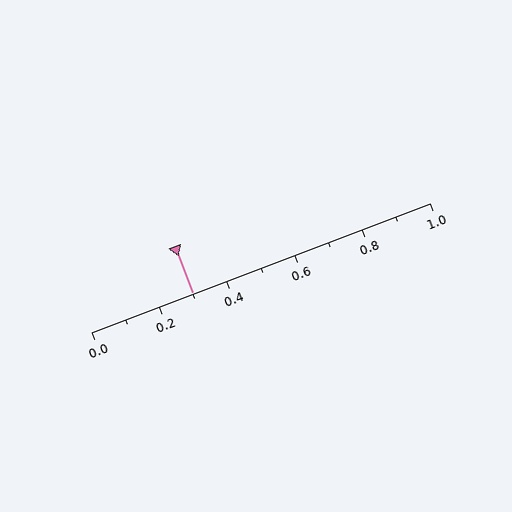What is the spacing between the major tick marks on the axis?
The major ticks are spaced 0.2 apart.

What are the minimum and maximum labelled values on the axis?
The axis runs from 0.0 to 1.0.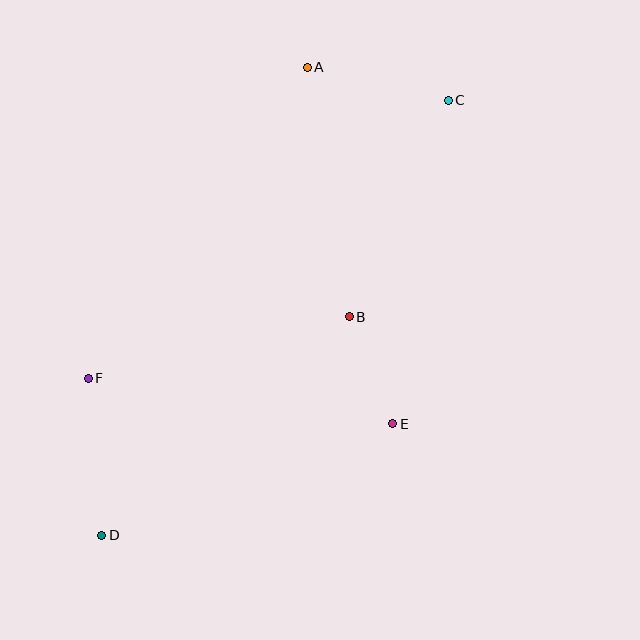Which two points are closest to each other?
Points B and E are closest to each other.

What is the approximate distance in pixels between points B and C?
The distance between B and C is approximately 238 pixels.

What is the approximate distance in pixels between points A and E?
The distance between A and E is approximately 367 pixels.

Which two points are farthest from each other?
Points C and D are farthest from each other.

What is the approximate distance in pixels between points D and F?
The distance between D and F is approximately 157 pixels.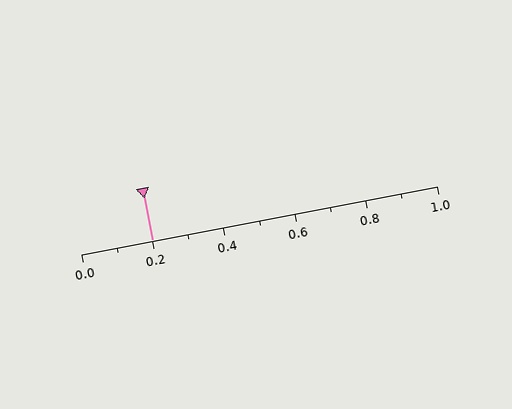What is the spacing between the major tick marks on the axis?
The major ticks are spaced 0.2 apart.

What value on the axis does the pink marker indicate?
The marker indicates approximately 0.2.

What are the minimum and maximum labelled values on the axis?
The axis runs from 0.0 to 1.0.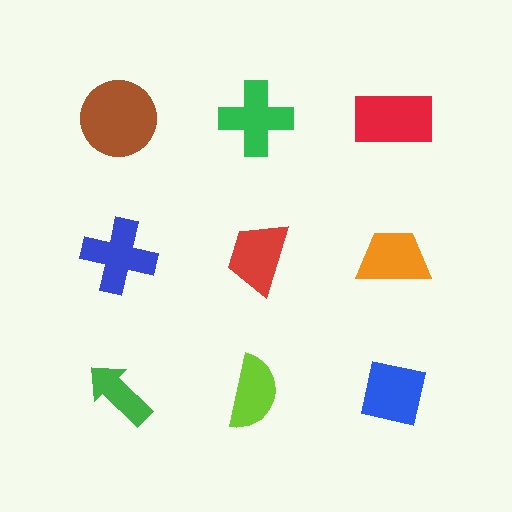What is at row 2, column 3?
An orange trapezoid.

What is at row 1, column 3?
A red rectangle.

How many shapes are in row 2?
3 shapes.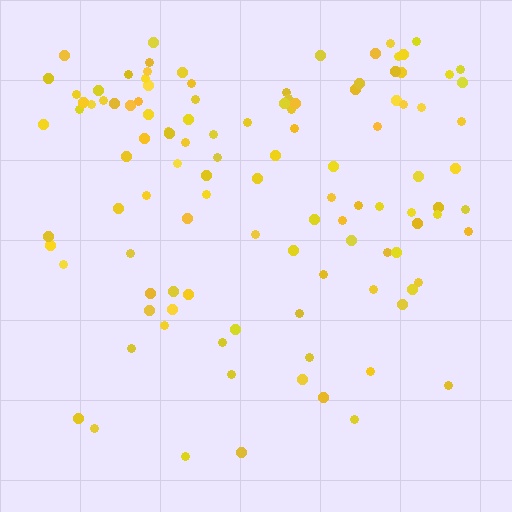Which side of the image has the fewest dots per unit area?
The bottom.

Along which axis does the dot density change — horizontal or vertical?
Vertical.